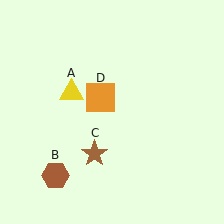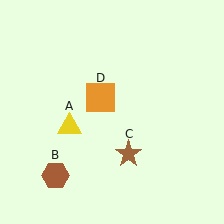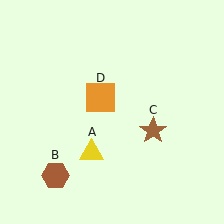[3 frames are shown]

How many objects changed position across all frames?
2 objects changed position: yellow triangle (object A), brown star (object C).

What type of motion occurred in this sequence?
The yellow triangle (object A), brown star (object C) rotated counterclockwise around the center of the scene.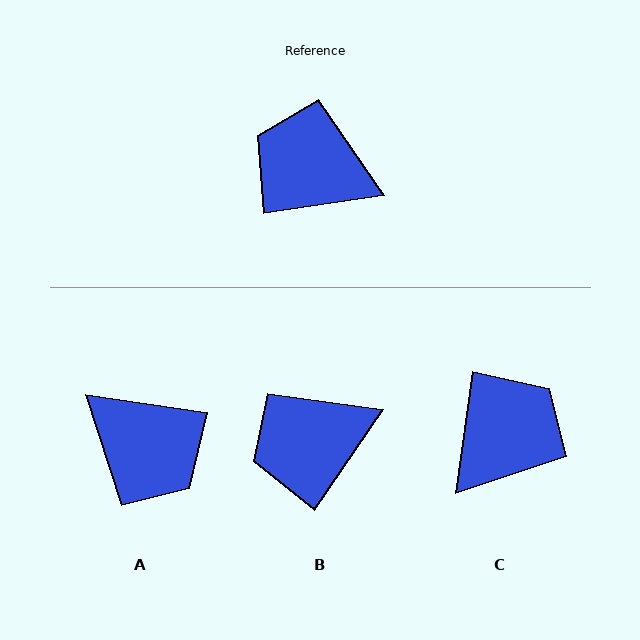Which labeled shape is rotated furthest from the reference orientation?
A, about 163 degrees away.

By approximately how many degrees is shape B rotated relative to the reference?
Approximately 48 degrees counter-clockwise.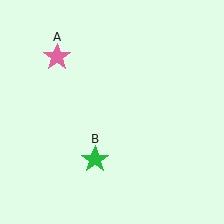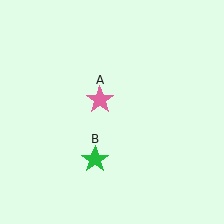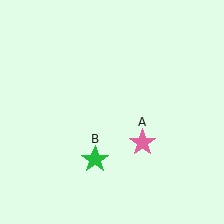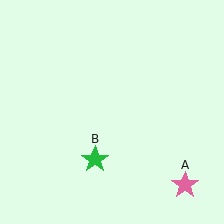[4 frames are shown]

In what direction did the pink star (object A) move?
The pink star (object A) moved down and to the right.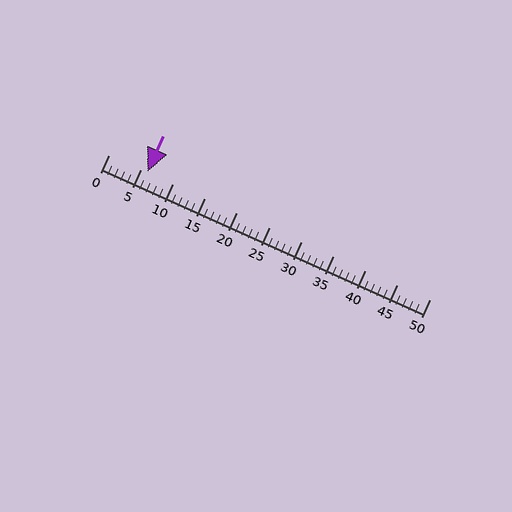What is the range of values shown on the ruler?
The ruler shows values from 0 to 50.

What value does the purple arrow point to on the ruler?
The purple arrow points to approximately 6.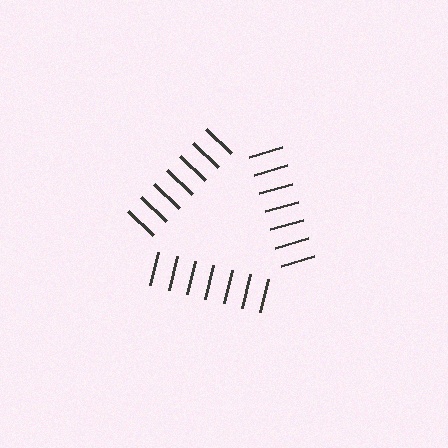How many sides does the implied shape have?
3 sides — the line-ends trace a triangle.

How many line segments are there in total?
21 — 7 along each of the 3 edges.